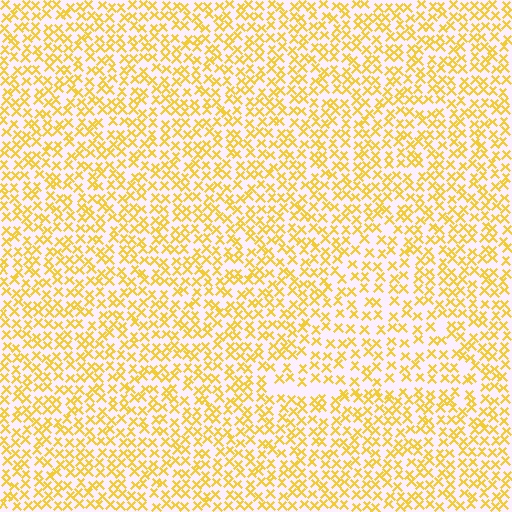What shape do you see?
I see a triangle.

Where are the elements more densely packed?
The elements are more densely packed outside the triangle boundary.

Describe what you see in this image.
The image contains small yellow elements arranged at two different densities. A triangle-shaped region is visible where the elements are less densely packed than the surrounding area.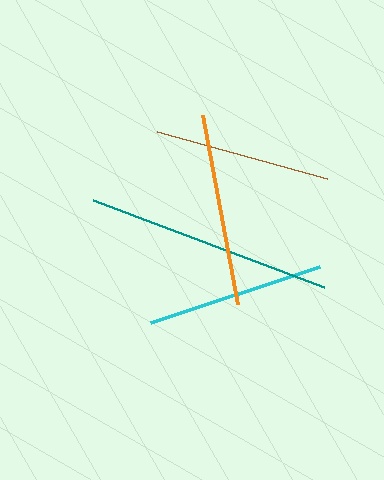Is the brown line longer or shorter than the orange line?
The orange line is longer than the brown line.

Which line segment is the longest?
The teal line is the longest at approximately 247 pixels.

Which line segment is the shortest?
The brown line is the shortest at approximately 177 pixels.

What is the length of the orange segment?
The orange segment is approximately 192 pixels long.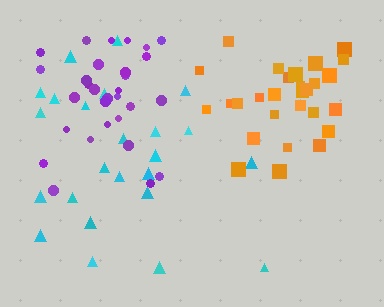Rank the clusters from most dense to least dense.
orange, purple, cyan.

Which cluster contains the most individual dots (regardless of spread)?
Purple (30).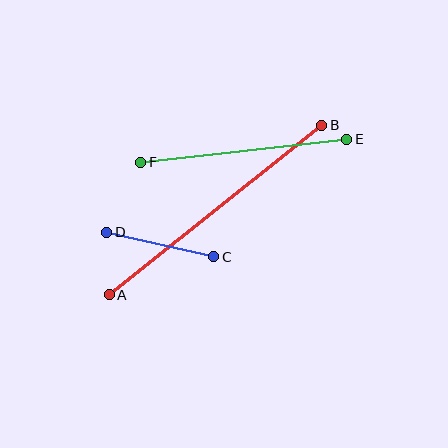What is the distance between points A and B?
The distance is approximately 271 pixels.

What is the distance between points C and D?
The distance is approximately 110 pixels.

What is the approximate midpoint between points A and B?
The midpoint is at approximately (215, 210) pixels.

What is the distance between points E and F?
The distance is approximately 207 pixels.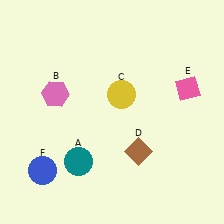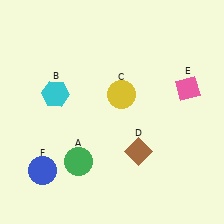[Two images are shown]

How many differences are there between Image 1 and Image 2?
There are 2 differences between the two images.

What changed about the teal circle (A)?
In Image 1, A is teal. In Image 2, it changed to green.